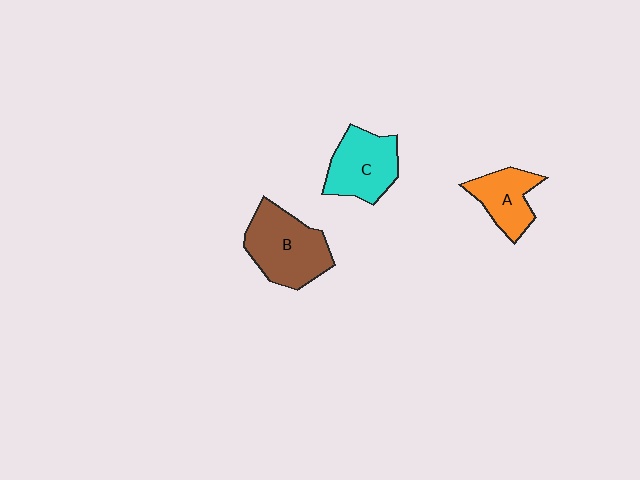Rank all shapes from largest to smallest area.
From largest to smallest: B (brown), C (cyan), A (orange).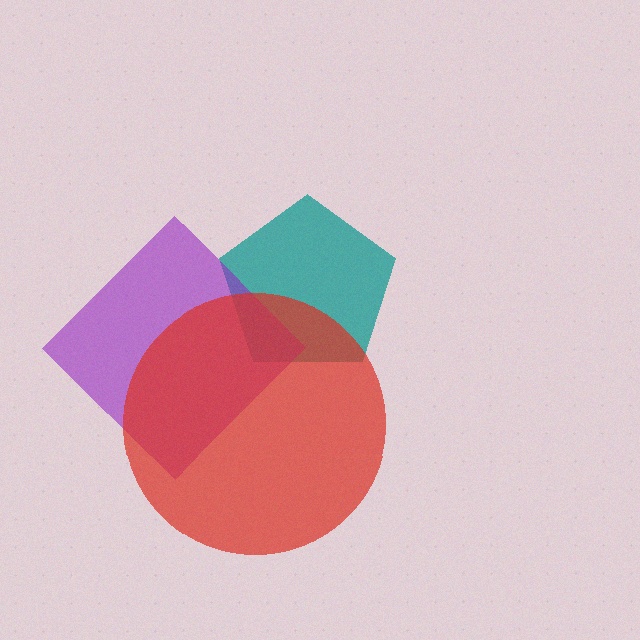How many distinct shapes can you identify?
There are 3 distinct shapes: a teal pentagon, a purple diamond, a red circle.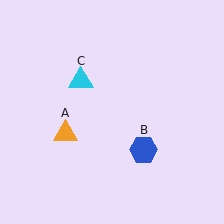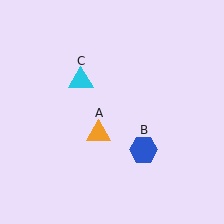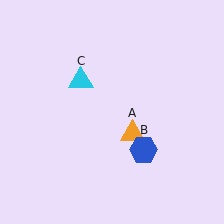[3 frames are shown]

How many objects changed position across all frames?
1 object changed position: orange triangle (object A).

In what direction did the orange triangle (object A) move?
The orange triangle (object A) moved right.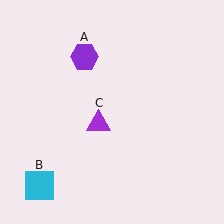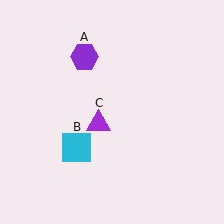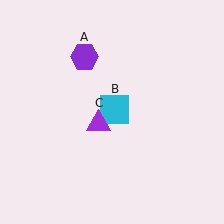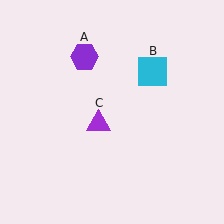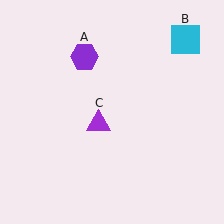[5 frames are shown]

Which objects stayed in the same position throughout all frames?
Purple hexagon (object A) and purple triangle (object C) remained stationary.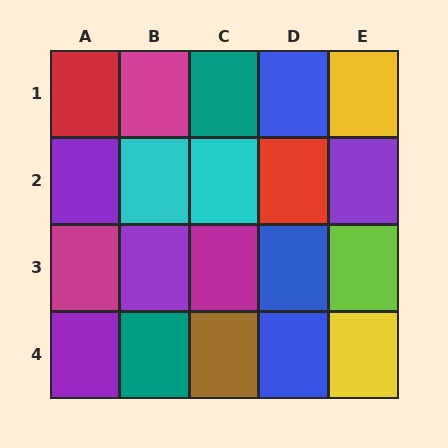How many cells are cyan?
2 cells are cyan.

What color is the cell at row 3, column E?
Lime.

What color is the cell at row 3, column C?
Magenta.